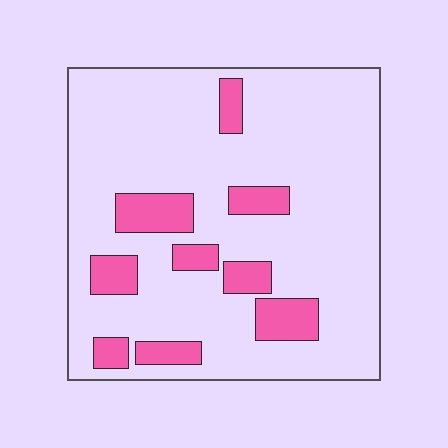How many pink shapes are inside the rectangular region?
9.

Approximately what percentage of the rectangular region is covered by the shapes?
Approximately 15%.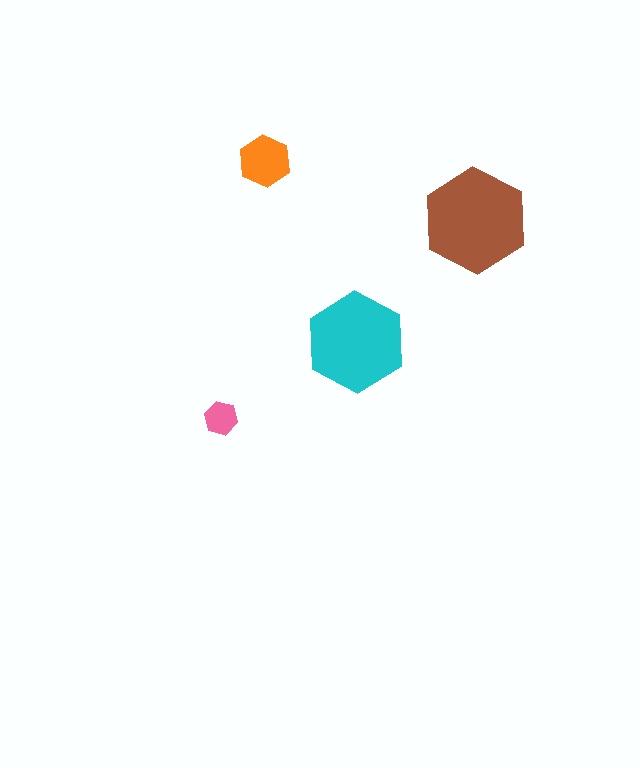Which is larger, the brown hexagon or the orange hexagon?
The brown one.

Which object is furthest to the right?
The brown hexagon is rightmost.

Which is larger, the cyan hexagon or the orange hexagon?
The cyan one.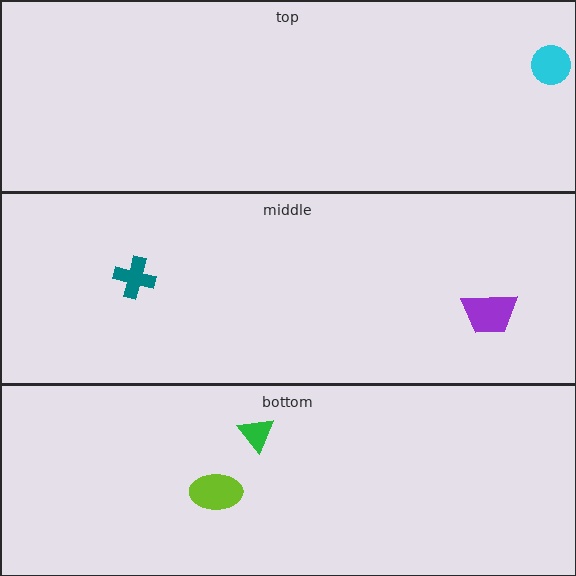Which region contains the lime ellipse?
The bottom region.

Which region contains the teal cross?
The middle region.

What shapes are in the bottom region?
The lime ellipse, the green triangle.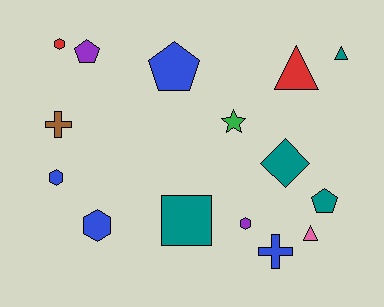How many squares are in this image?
There is 1 square.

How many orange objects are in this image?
There are no orange objects.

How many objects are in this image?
There are 15 objects.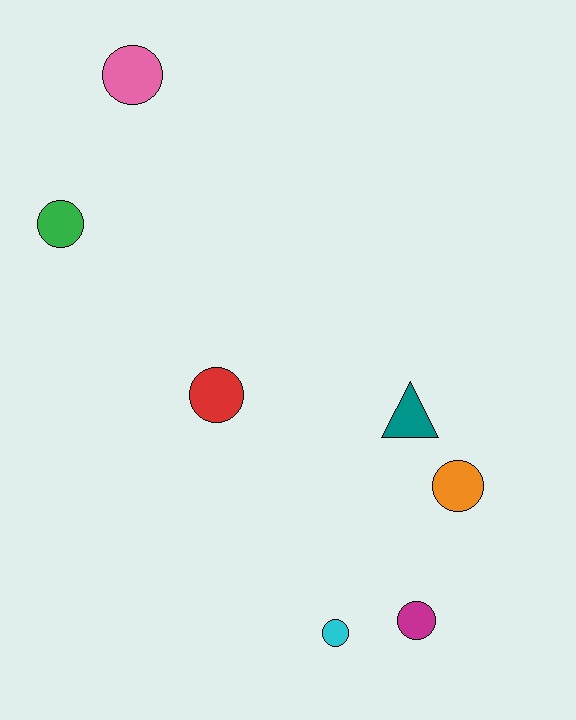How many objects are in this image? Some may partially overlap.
There are 7 objects.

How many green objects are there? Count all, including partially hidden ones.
There is 1 green object.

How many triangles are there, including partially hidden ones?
There is 1 triangle.